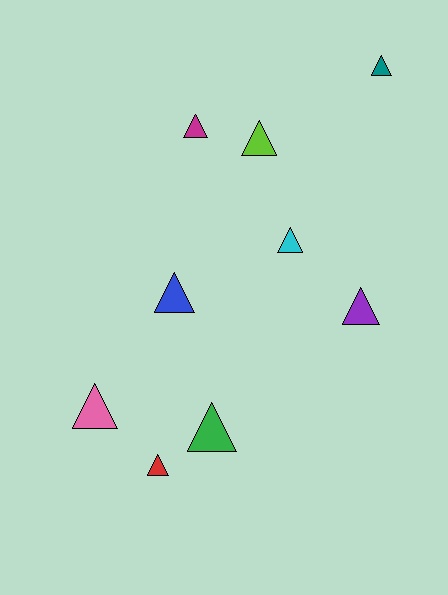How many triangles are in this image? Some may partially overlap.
There are 9 triangles.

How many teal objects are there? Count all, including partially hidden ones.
There is 1 teal object.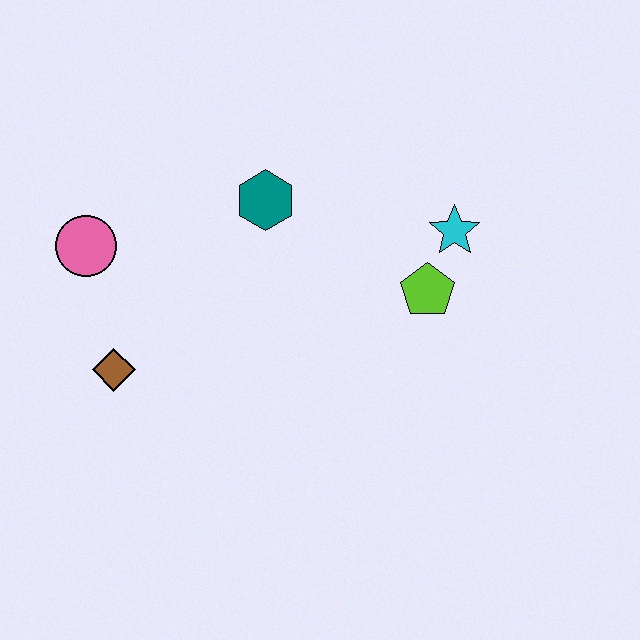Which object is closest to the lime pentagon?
The cyan star is closest to the lime pentagon.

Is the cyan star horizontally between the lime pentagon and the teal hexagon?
No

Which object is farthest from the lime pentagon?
The pink circle is farthest from the lime pentagon.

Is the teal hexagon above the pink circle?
Yes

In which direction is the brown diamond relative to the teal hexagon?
The brown diamond is below the teal hexagon.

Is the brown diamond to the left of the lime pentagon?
Yes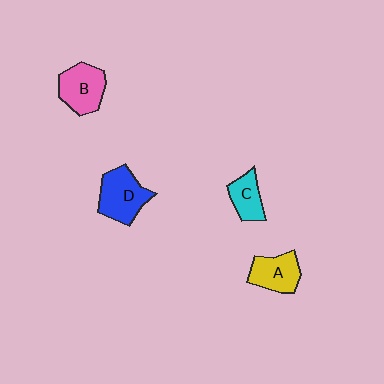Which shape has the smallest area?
Shape C (cyan).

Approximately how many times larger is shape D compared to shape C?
Approximately 1.6 times.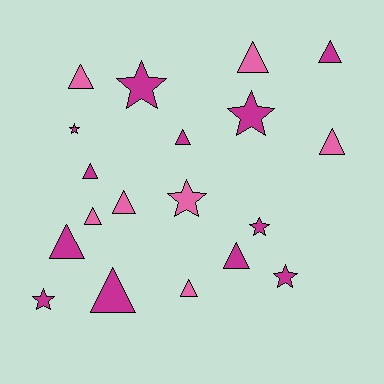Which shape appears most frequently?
Triangle, with 12 objects.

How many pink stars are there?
There is 1 pink star.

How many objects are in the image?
There are 19 objects.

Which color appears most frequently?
Magenta, with 12 objects.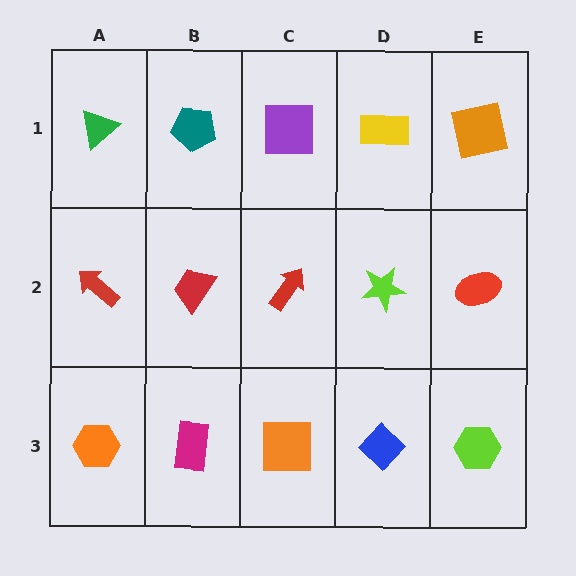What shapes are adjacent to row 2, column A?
A green triangle (row 1, column A), an orange hexagon (row 3, column A), a red trapezoid (row 2, column B).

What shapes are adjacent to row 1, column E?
A red ellipse (row 2, column E), a yellow rectangle (row 1, column D).